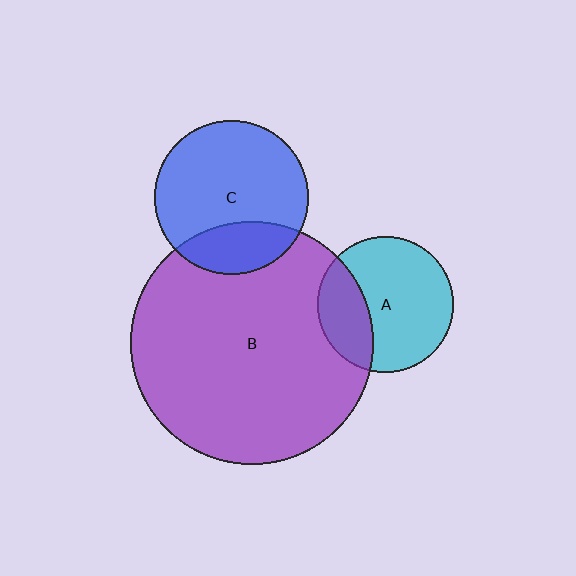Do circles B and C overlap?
Yes.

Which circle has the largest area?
Circle B (purple).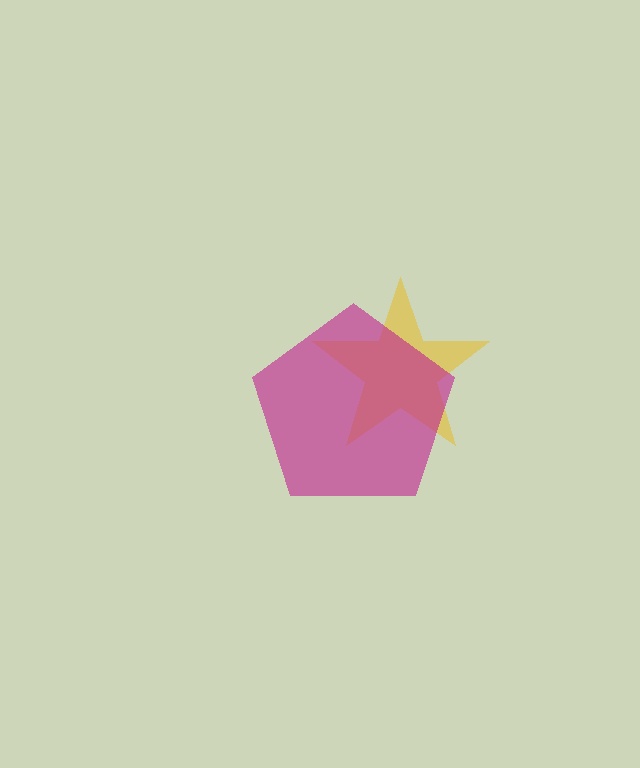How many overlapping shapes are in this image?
There are 2 overlapping shapes in the image.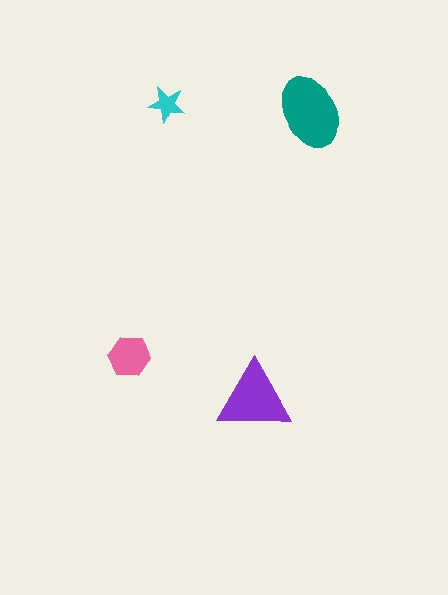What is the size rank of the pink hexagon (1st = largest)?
3rd.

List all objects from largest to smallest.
The teal ellipse, the purple triangle, the pink hexagon, the cyan star.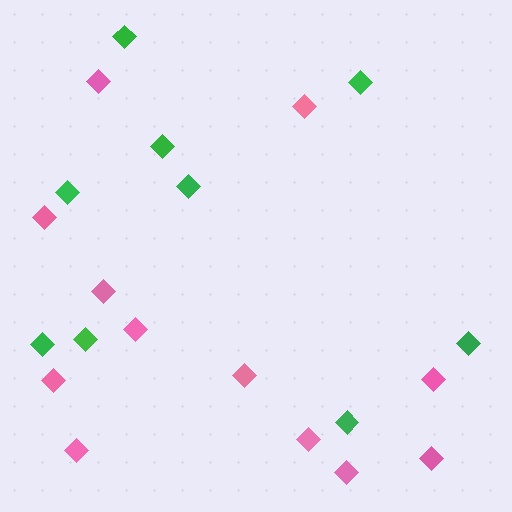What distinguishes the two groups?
There are 2 groups: one group of pink diamonds (12) and one group of green diamonds (9).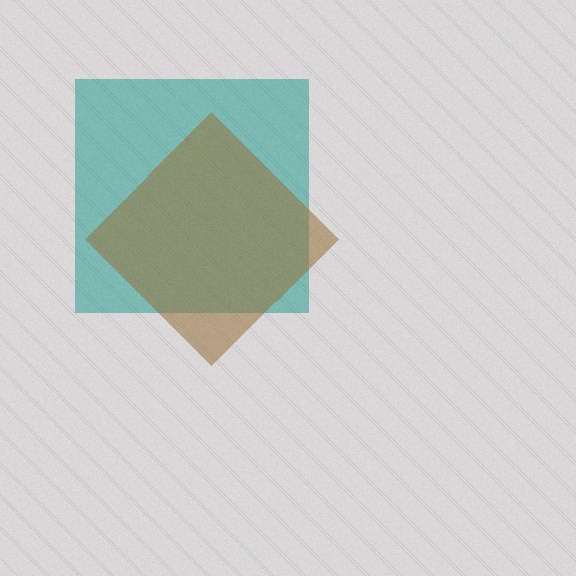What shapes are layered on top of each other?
The layered shapes are: a teal square, a brown diamond.